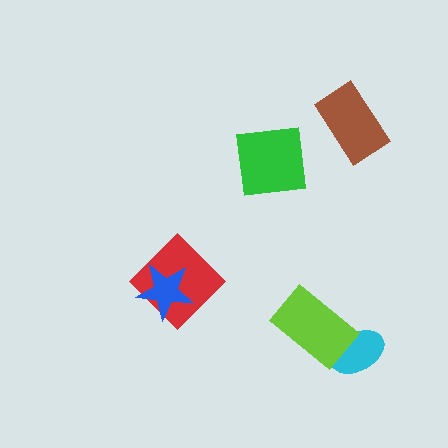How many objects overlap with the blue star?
1 object overlaps with the blue star.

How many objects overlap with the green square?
0 objects overlap with the green square.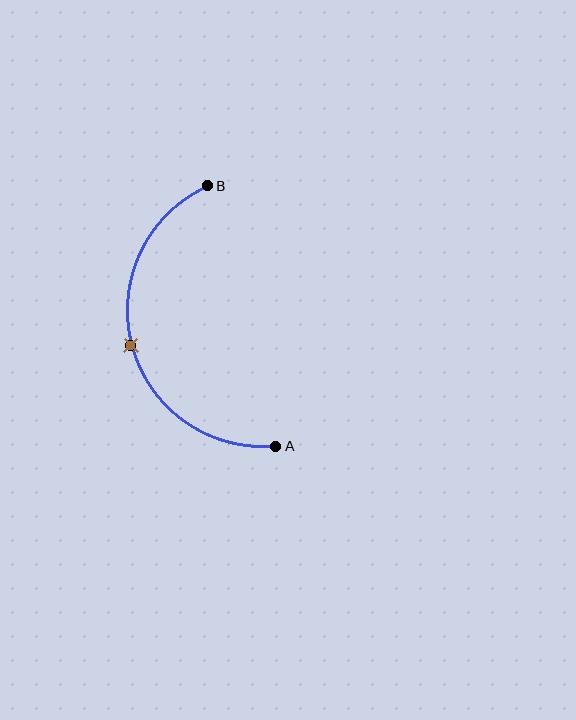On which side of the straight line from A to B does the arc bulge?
The arc bulges to the left of the straight line connecting A and B.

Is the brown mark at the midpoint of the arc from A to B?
Yes. The brown mark lies on the arc at equal arc-length from both A and B — it is the arc midpoint.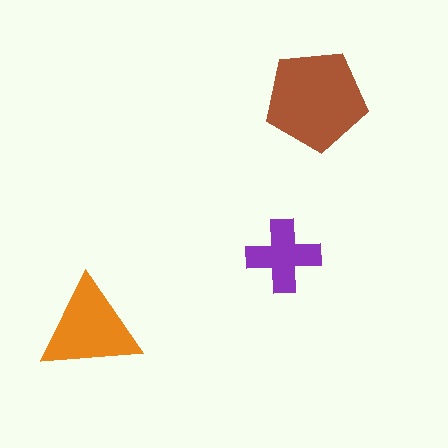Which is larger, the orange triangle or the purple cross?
The orange triangle.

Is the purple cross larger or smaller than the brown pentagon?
Smaller.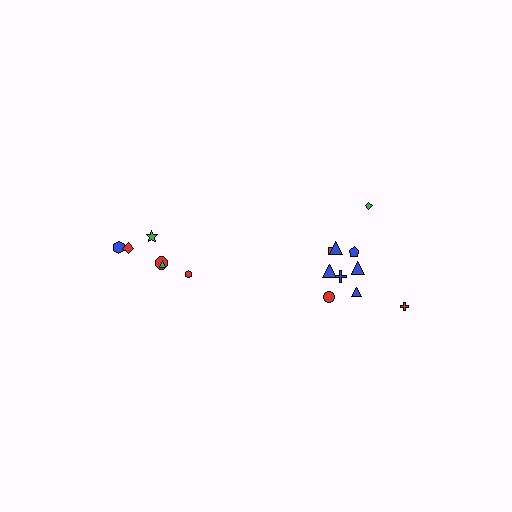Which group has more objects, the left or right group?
The right group.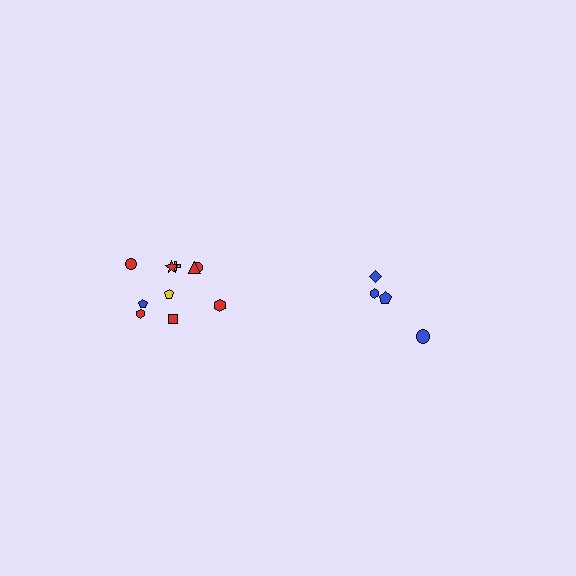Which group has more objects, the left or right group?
The left group.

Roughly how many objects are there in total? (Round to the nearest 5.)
Roughly 15 objects in total.